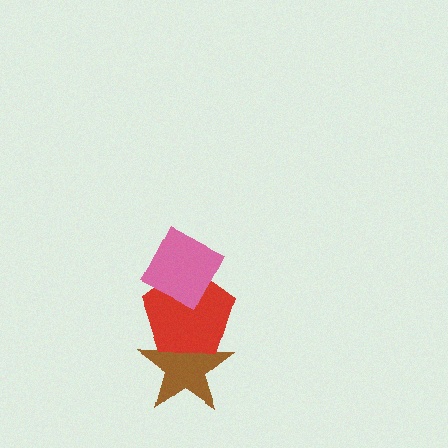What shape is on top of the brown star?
The red pentagon is on top of the brown star.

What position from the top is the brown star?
The brown star is 3rd from the top.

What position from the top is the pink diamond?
The pink diamond is 1st from the top.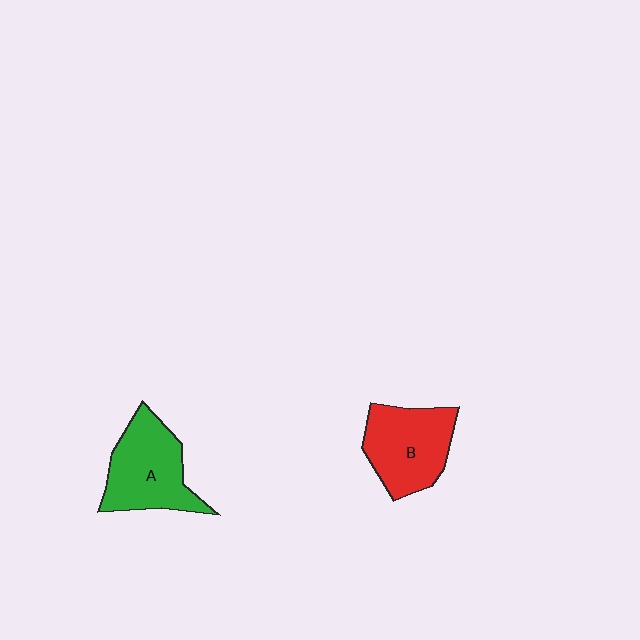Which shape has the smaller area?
Shape B (red).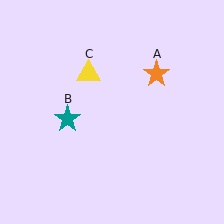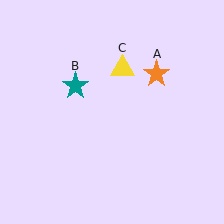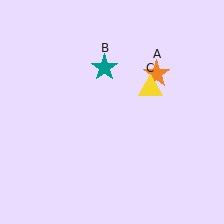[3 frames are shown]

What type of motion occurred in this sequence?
The teal star (object B), yellow triangle (object C) rotated clockwise around the center of the scene.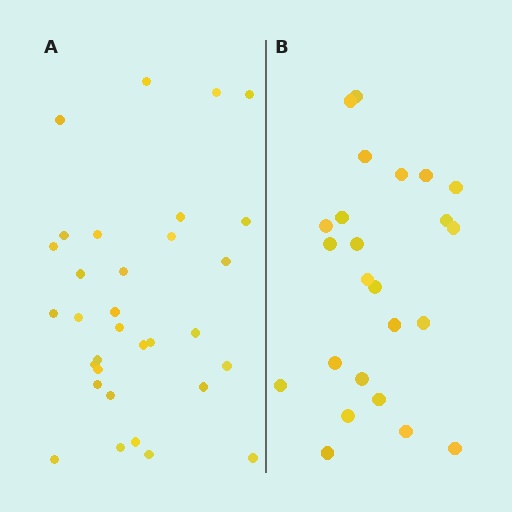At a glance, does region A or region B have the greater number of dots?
Region A (the left region) has more dots.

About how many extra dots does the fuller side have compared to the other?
Region A has roughly 8 or so more dots than region B.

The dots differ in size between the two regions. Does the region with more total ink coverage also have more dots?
No. Region B has more total ink coverage because its dots are larger, but region A actually contains more individual dots. Total area can be misleading — the number of items is what matters here.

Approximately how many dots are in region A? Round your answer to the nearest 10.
About 30 dots. (The exact count is 32, which rounds to 30.)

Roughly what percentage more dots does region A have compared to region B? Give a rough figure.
About 35% more.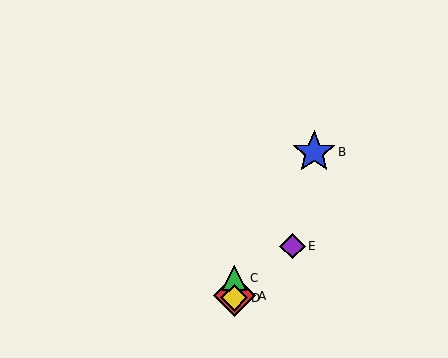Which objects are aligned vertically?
Objects A, C, D are aligned vertically.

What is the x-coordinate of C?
Object C is at x≈234.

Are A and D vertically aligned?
Yes, both are at x≈234.